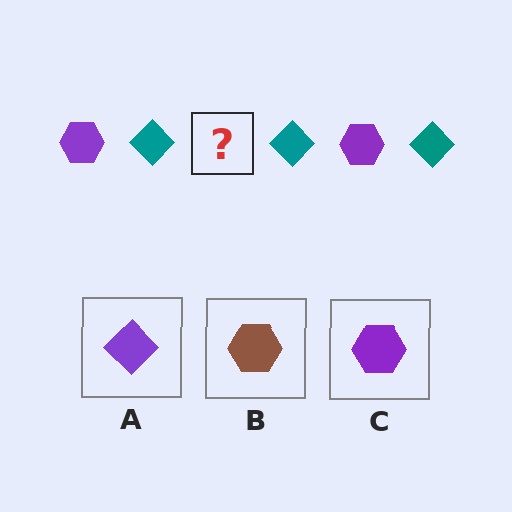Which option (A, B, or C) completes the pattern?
C.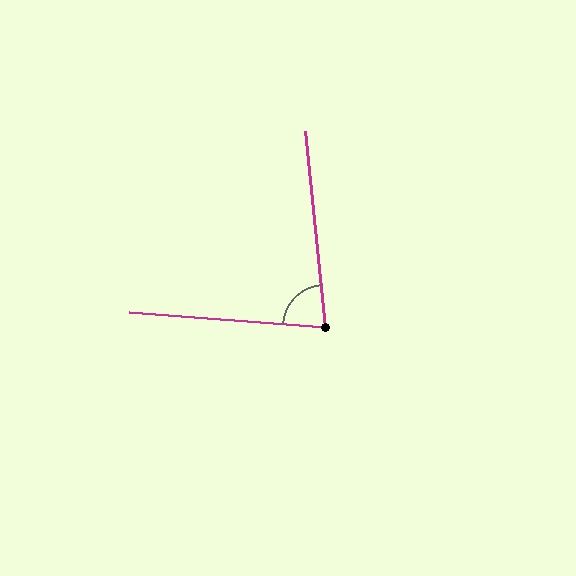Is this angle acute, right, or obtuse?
It is acute.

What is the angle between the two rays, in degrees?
Approximately 80 degrees.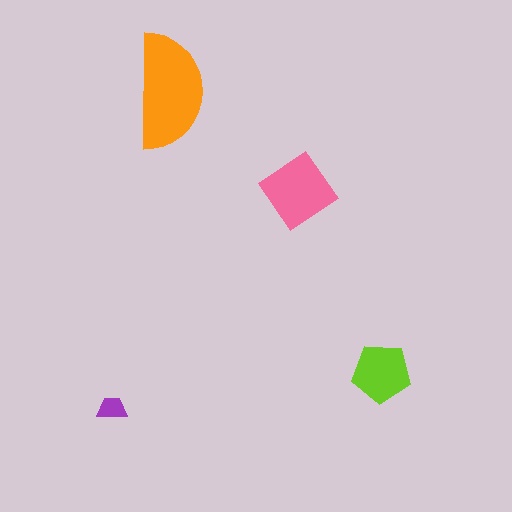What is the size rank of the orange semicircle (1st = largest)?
1st.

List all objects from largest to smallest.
The orange semicircle, the pink diamond, the lime pentagon, the purple trapezoid.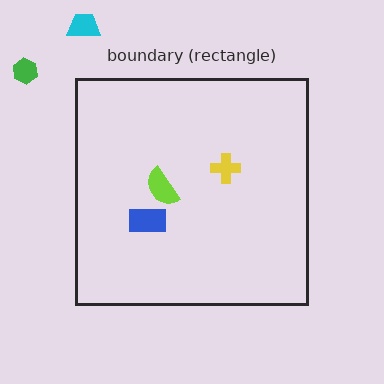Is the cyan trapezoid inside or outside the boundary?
Outside.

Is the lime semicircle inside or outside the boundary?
Inside.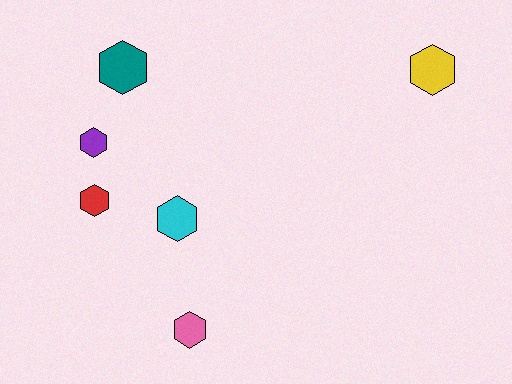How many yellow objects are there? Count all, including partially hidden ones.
There is 1 yellow object.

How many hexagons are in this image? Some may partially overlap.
There are 6 hexagons.